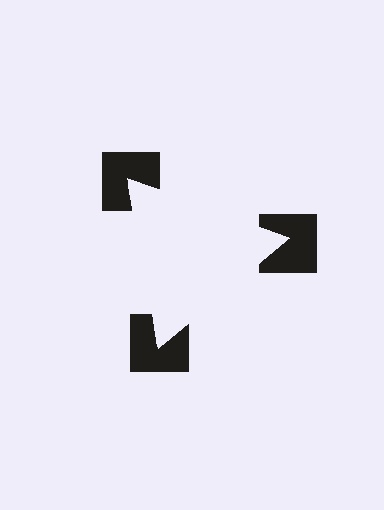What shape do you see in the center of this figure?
An illusory triangle — its edges are inferred from the aligned wedge cuts in the notched squares, not physically drawn.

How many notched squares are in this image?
There are 3 — one at each vertex of the illusory triangle.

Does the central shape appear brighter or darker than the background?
It typically appears slightly brighter than the background, even though no actual brightness change is drawn.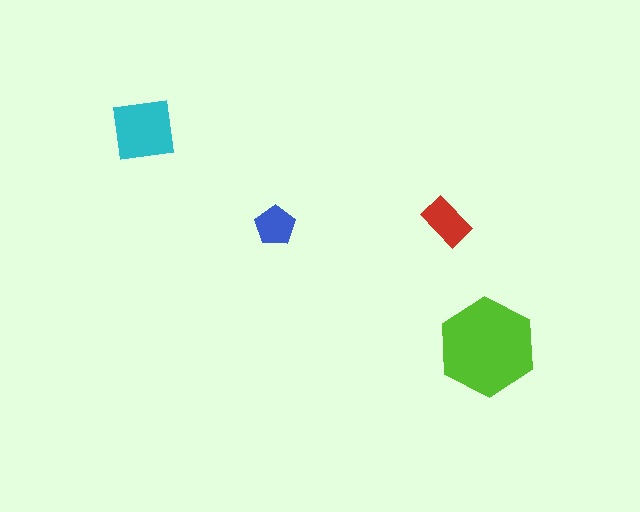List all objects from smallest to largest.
The blue pentagon, the red rectangle, the cyan square, the lime hexagon.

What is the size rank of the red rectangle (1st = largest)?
3rd.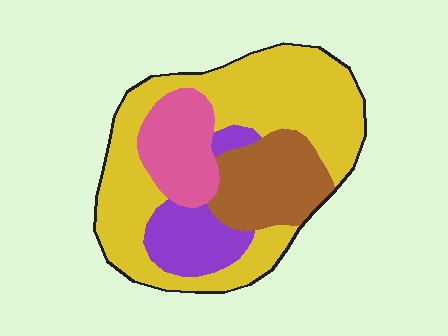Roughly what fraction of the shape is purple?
Purple takes up less than a sixth of the shape.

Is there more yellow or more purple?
Yellow.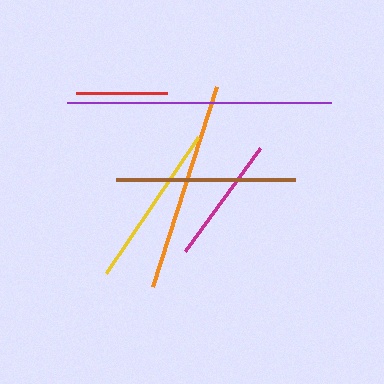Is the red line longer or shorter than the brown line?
The brown line is longer than the red line.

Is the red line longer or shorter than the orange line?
The orange line is longer than the red line.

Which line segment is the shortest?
The red line is the shortest at approximately 91 pixels.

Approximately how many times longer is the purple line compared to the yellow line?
The purple line is approximately 1.6 times the length of the yellow line.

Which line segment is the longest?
The purple line is the longest at approximately 264 pixels.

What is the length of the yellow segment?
The yellow segment is approximately 164 pixels long.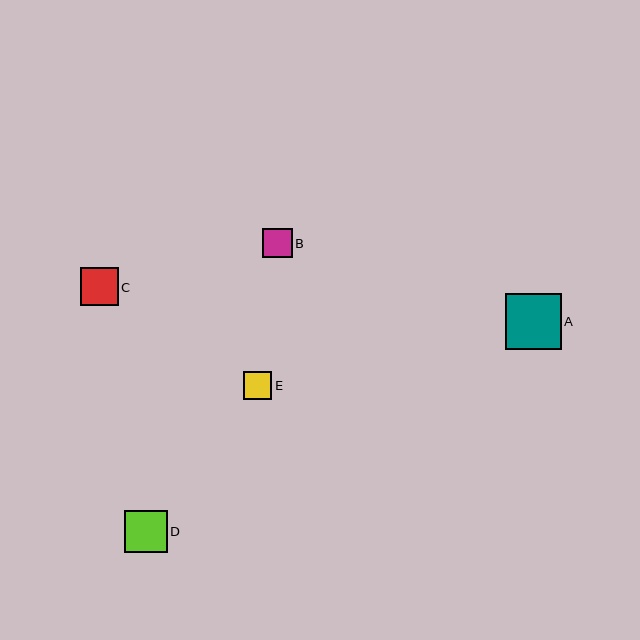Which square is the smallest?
Square E is the smallest with a size of approximately 28 pixels.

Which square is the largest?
Square A is the largest with a size of approximately 56 pixels.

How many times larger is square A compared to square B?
Square A is approximately 1.9 times the size of square B.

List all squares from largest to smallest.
From largest to smallest: A, D, C, B, E.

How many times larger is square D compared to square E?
Square D is approximately 1.5 times the size of square E.